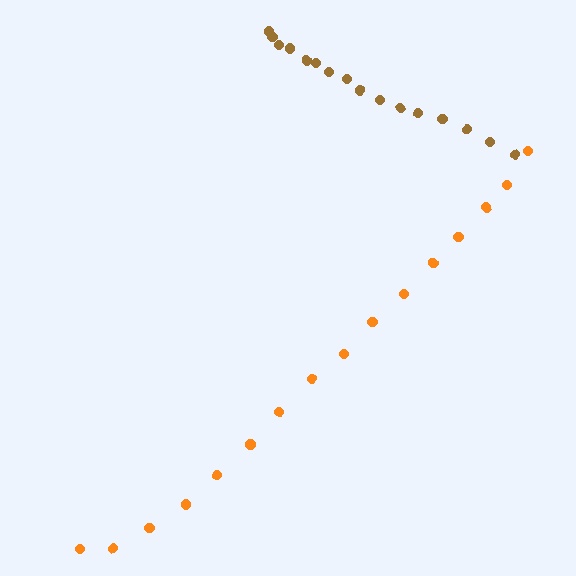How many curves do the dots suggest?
There are 2 distinct paths.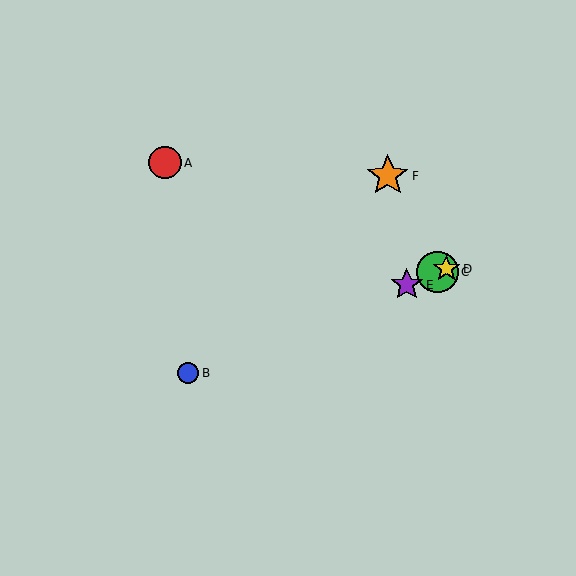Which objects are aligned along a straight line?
Objects B, C, D, E are aligned along a straight line.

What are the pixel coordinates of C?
Object C is at (438, 272).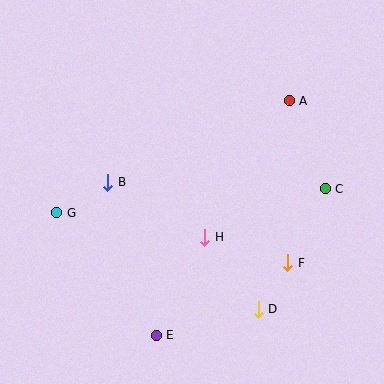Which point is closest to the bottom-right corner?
Point D is closest to the bottom-right corner.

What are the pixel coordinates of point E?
Point E is at (156, 335).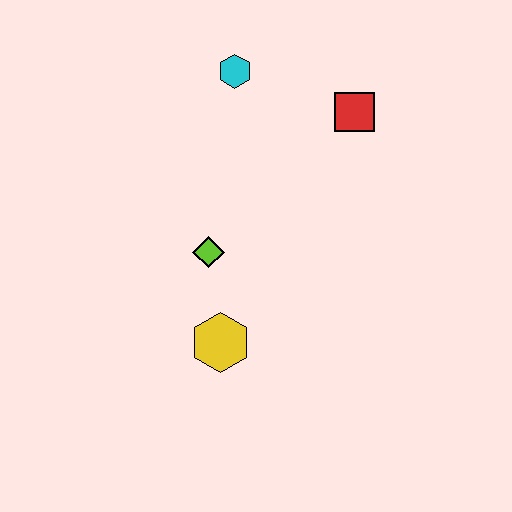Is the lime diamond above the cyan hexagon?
No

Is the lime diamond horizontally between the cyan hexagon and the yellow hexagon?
No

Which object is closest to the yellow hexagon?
The lime diamond is closest to the yellow hexagon.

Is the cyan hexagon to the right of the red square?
No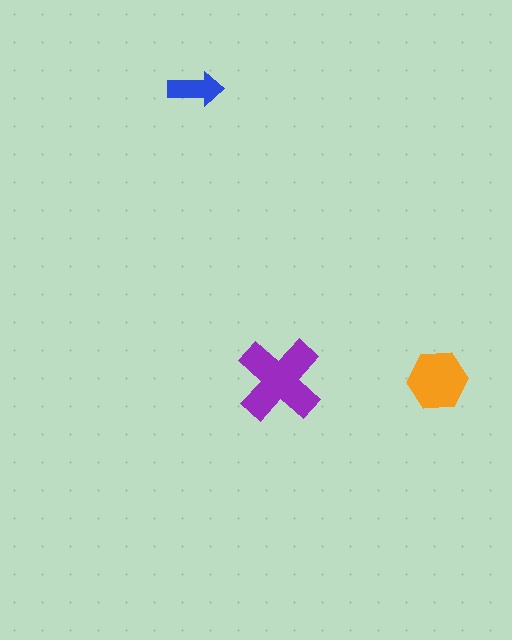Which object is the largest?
The purple cross.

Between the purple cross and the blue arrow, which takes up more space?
The purple cross.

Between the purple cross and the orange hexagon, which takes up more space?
The purple cross.